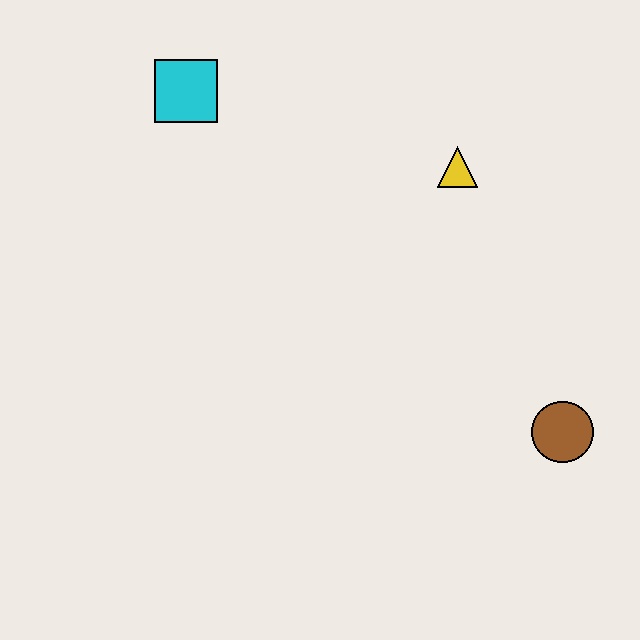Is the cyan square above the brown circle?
Yes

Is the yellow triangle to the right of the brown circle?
No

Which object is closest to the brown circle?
The yellow triangle is closest to the brown circle.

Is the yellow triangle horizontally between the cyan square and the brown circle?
Yes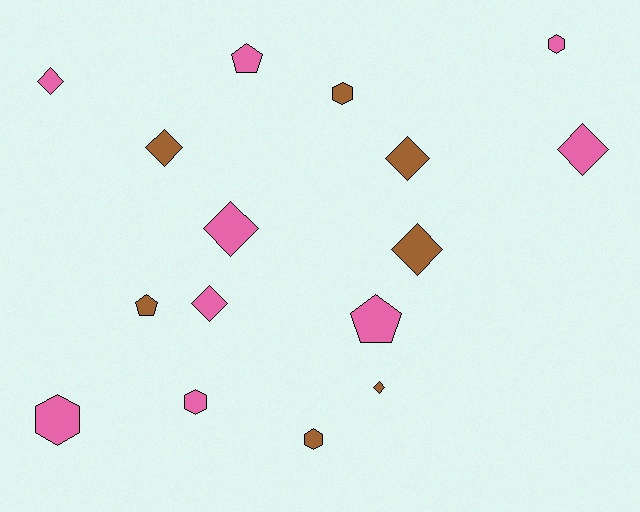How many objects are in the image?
There are 16 objects.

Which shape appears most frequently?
Diamond, with 8 objects.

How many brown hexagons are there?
There are 2 brown hexagons.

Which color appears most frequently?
Pink, with 9 objects.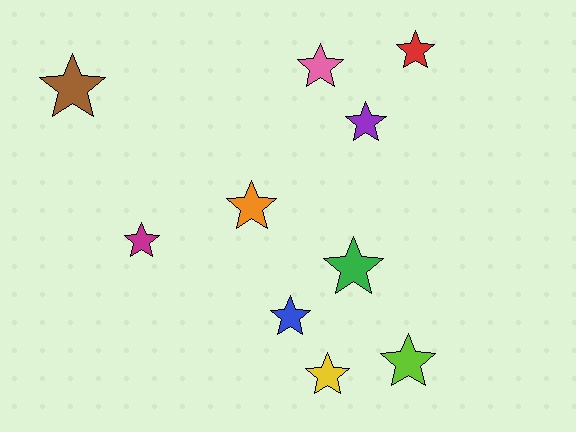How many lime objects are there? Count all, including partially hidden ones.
There is 1 lime object.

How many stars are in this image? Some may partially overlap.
There are 10 stars.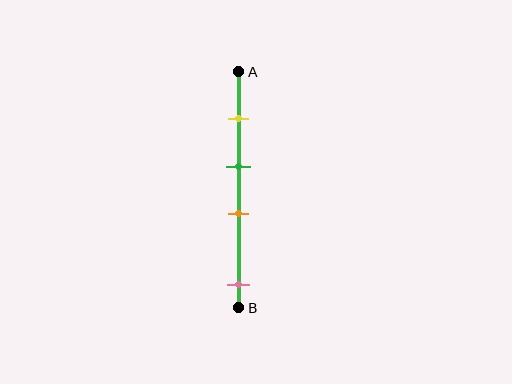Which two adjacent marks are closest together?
The green and orange marks are the closest adjacent pair.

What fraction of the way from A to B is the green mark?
The green mark is approximately 40% (0.4) of the way from A to B.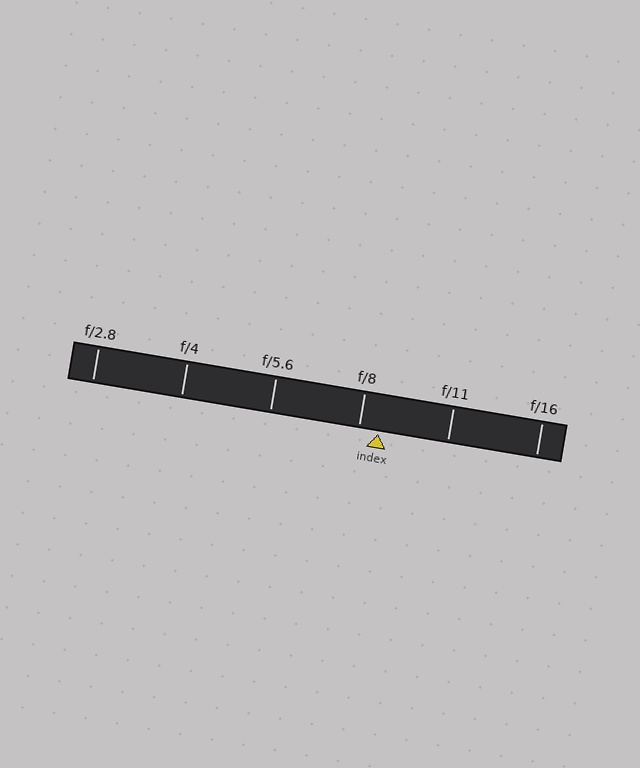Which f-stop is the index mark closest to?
The index mark is closest to f/8.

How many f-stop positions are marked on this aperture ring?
There are 6 f-stop positions marked.